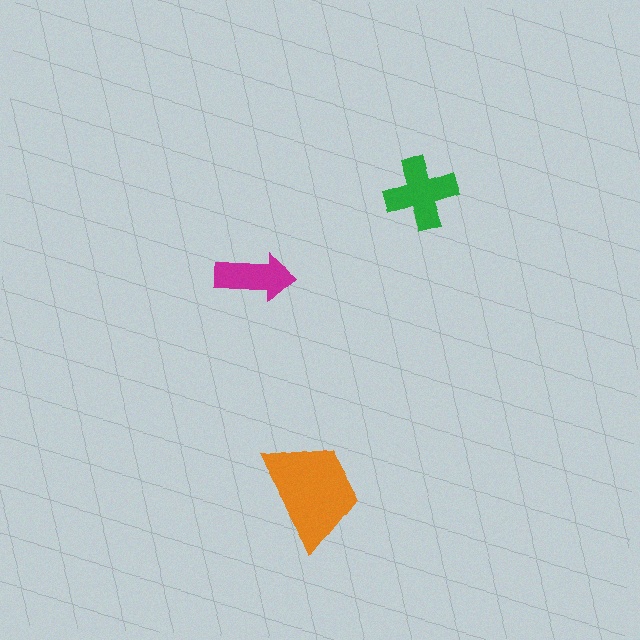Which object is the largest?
The orange trapezoid.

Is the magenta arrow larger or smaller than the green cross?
Smaller.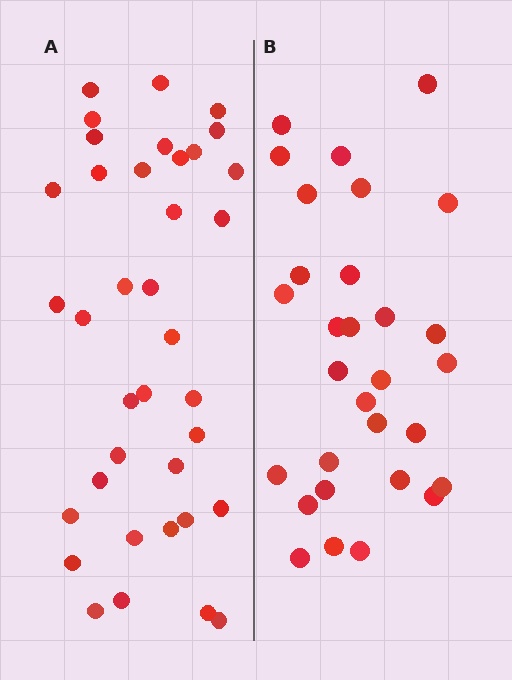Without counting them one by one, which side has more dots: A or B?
Region A (the left region) has more dots.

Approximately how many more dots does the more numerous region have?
Region A has roughly 8 or so more dots than region B.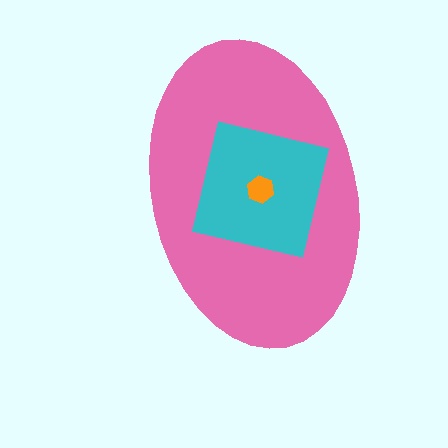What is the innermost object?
The orange hexagon.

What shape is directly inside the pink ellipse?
The cyan square.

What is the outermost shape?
The pink ellipse.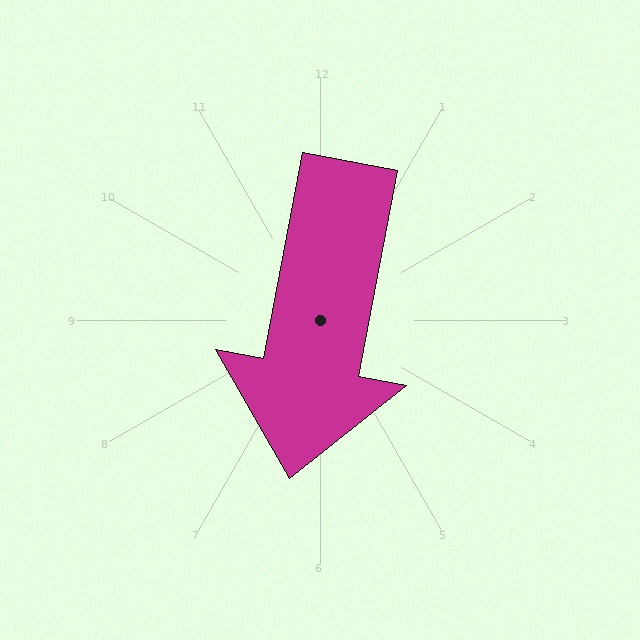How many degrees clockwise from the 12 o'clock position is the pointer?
Approximately 191 degrees.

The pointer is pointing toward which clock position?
Roughly 6 o'clock.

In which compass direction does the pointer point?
South.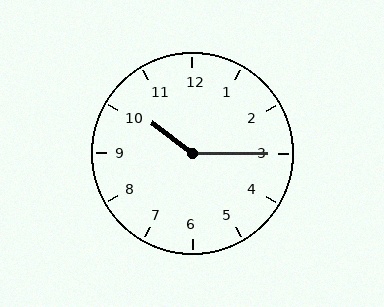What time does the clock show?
10:15.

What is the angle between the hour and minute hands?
Approximately 142 degrees.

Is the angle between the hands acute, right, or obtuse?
It is obtuse.